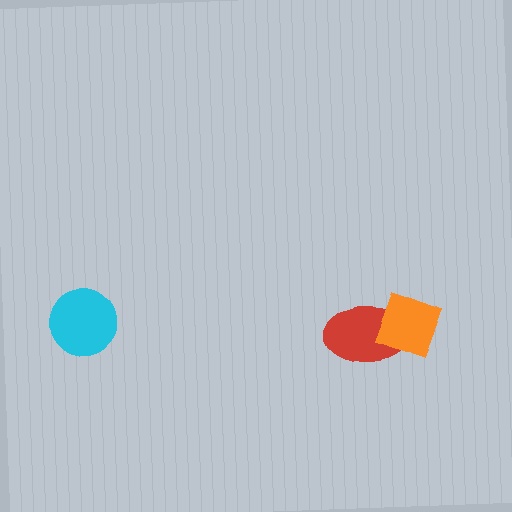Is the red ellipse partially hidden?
Yes, it is partially covered by another shape.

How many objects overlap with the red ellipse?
1 object overlaps with the red ellipse.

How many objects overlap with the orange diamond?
1 object overlaps with the orange diamond.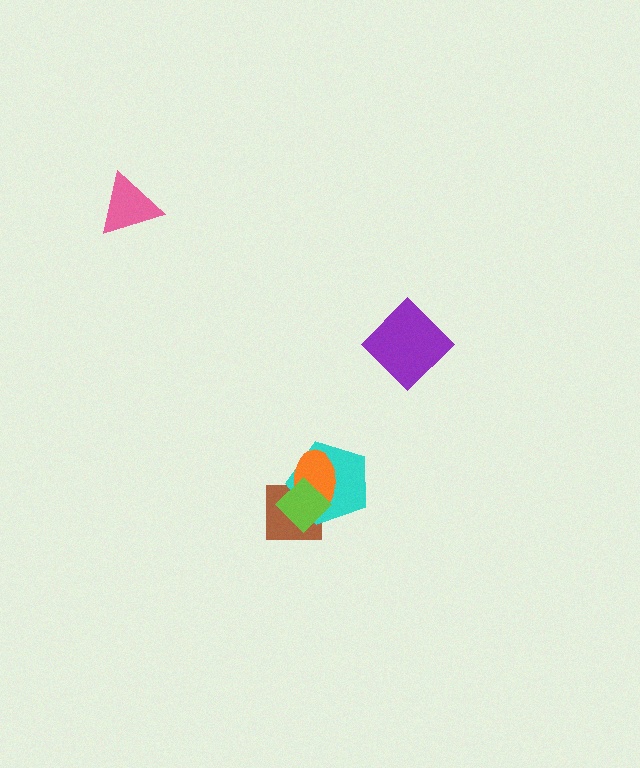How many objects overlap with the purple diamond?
0 objects overlap with the purple diamond.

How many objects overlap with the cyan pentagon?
3 objects overlap with the cyan pentagon.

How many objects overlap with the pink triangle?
0 objects overlap with the pink triangle.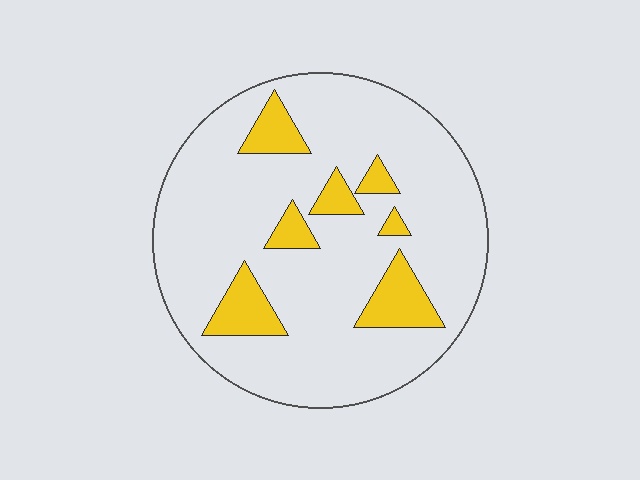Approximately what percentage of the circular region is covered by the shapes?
Approximately 15%.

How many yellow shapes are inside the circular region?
7.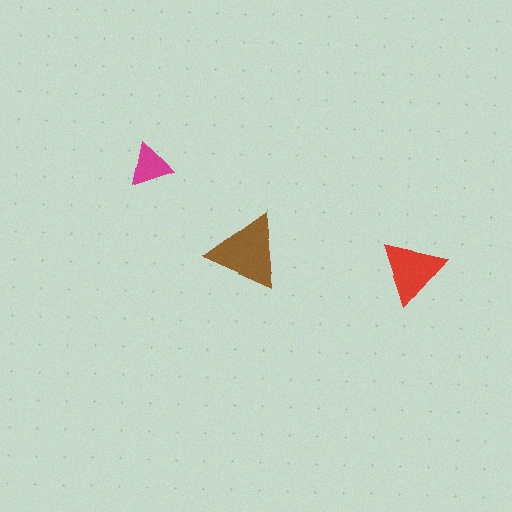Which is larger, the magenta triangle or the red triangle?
The red one.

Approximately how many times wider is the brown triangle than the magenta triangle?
About 1.5 times wider.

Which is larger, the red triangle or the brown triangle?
The brown one.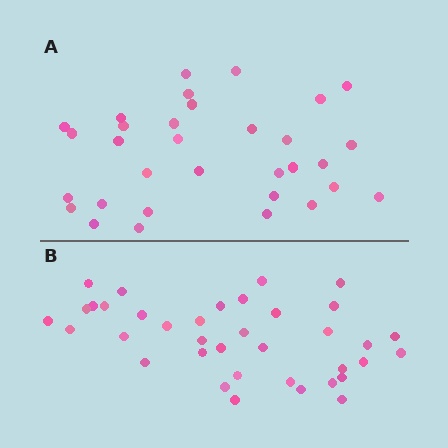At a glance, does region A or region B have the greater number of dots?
Region B (the bottom region) has more dots.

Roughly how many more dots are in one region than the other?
Region B has about 5 more dots than region A.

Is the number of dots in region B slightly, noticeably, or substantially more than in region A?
Region B has only slightly more — the two regions are fairly close. The ratio is roughly 1.2 to 1.